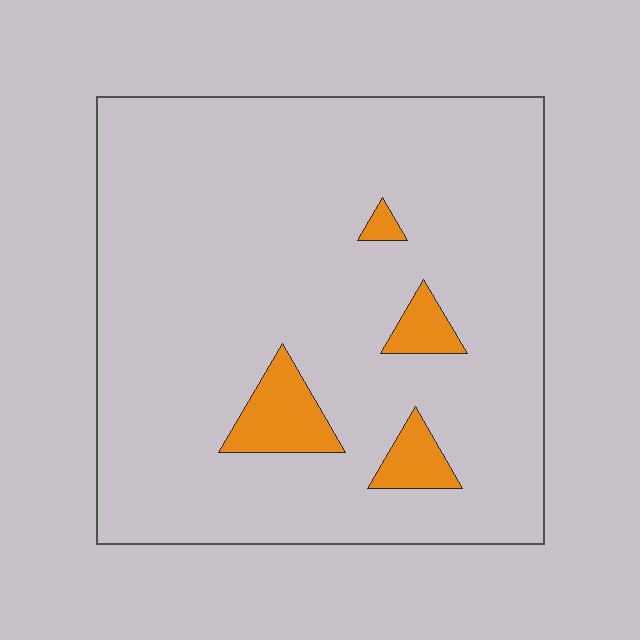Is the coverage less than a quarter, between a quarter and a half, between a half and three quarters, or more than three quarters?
Less than a quarter.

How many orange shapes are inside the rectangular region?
4.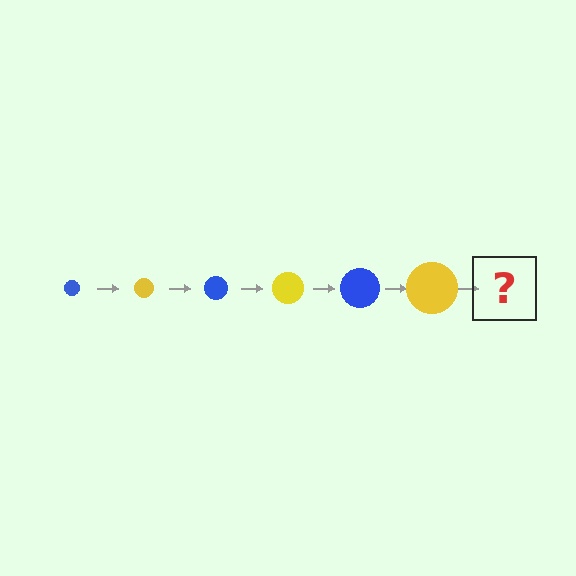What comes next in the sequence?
The next element should be a blue circle, larger than the previous one.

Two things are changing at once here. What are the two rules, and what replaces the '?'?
The two rules are that the circle grows larger each step and the color cycles through blue and yellow. The '?' should be a blue circle, larger than the previous one.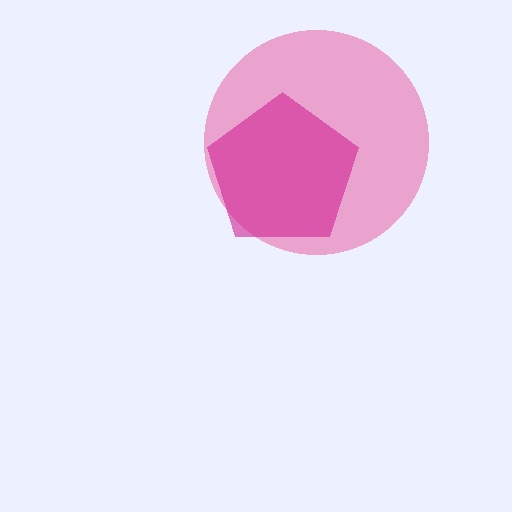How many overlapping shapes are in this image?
There are 2 overlapping shapes in the image.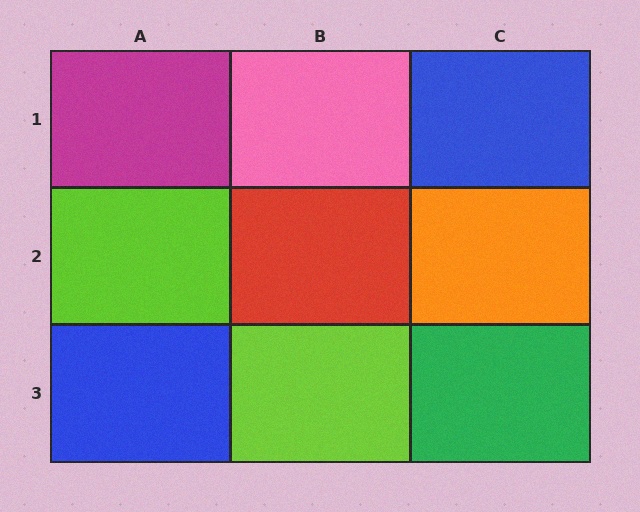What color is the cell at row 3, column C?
Green.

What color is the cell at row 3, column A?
Blue.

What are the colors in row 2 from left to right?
Lime, red, orange.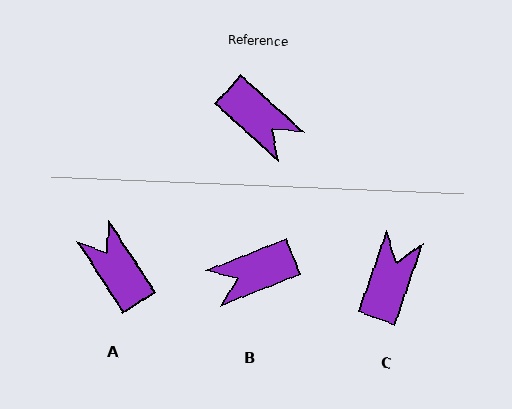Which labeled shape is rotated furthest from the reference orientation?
A, about 164 degrees away.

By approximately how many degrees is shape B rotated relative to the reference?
Approximately 117 degrees clockwise.